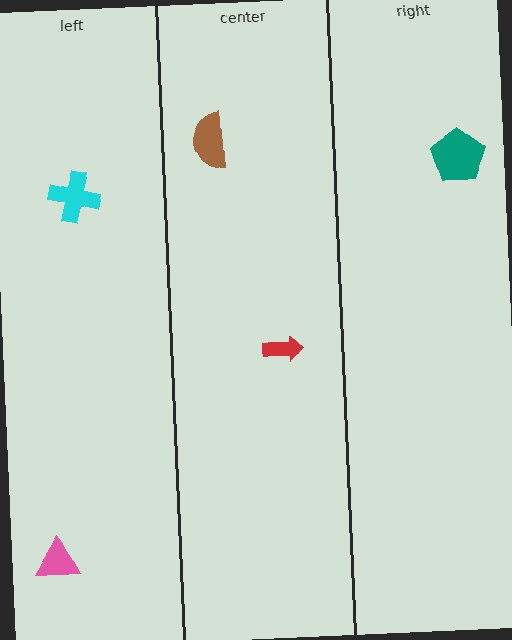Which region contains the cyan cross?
The left region.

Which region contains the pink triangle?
The left region.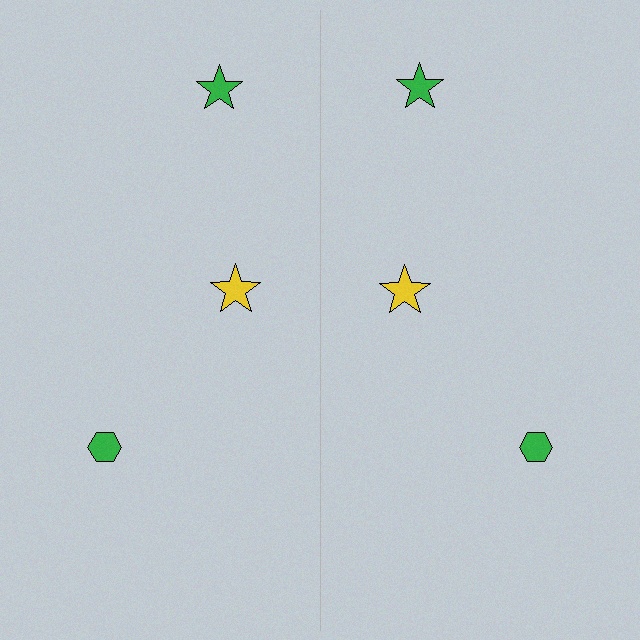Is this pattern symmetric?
Yes, this pattern has bilateral (reflection) symmetry.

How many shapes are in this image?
There are 6 shapes in this image.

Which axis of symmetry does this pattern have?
The pattern has a vertical axis of symmetry running through the center of the image.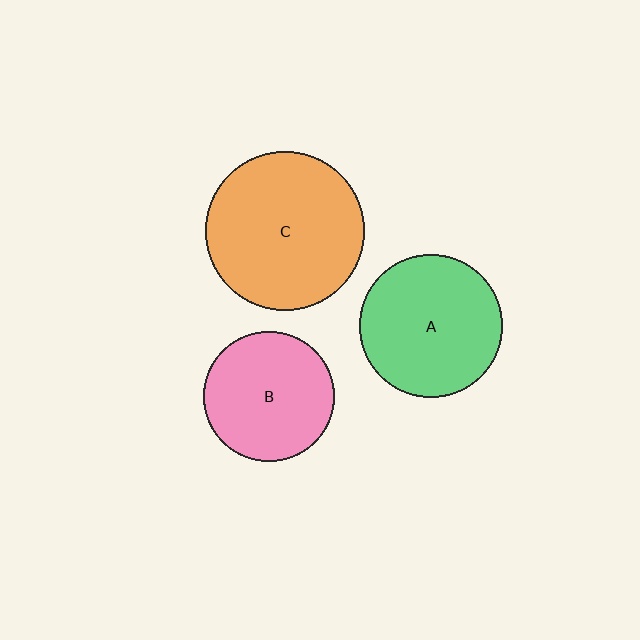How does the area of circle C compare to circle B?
Approximately 1.5 times.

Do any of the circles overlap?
No, none of the circles overlap.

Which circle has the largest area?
Circle C (orange).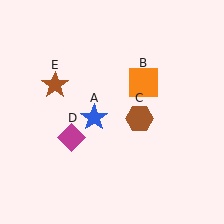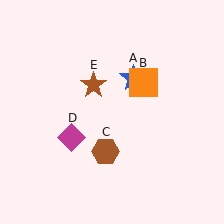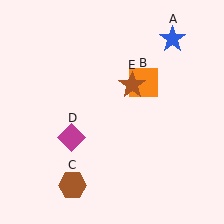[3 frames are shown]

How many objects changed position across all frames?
3 objects changed position: blue star (object A), brown hexagon (object C), brown star (object E).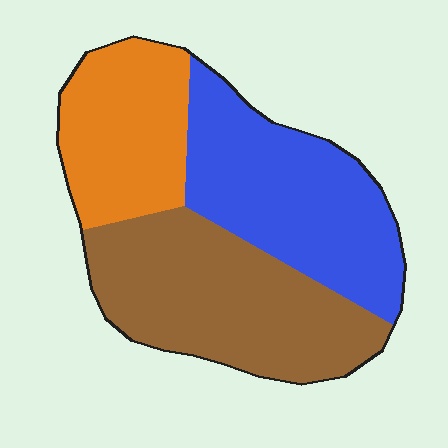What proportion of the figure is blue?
Blue covers 36% of the figure.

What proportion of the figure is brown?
Brown covers roughly 40% of the figure.